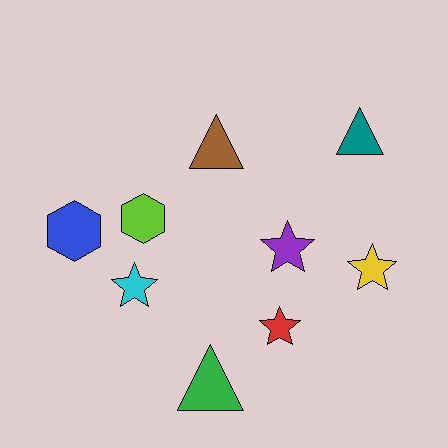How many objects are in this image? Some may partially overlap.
There are 9 objects.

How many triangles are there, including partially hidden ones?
There are 3 triangles.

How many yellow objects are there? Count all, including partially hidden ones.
There is 1 yellow object.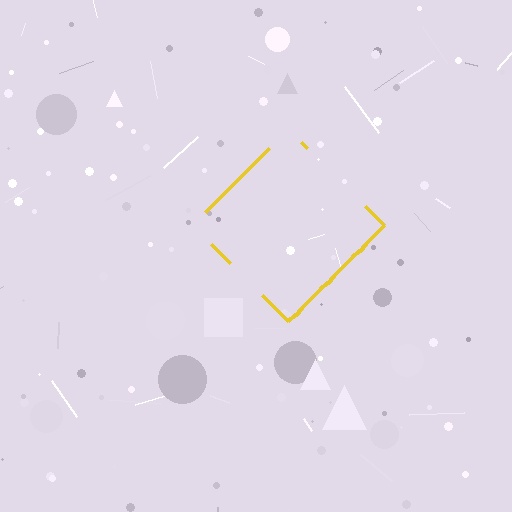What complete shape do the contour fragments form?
The contour fragments form a diamond.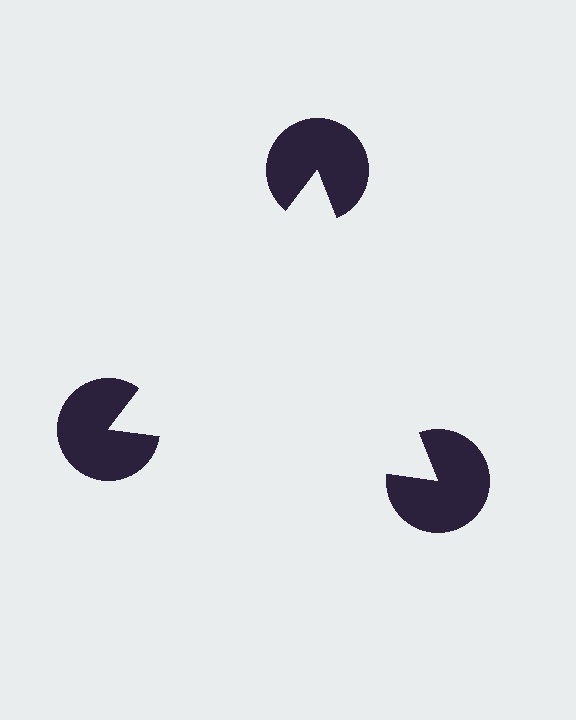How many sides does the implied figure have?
3 sides.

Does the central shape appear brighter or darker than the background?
It typically appears slightly brighter than the background, even though no actual brightness change is drawn.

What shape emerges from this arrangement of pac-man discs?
An illusory triangle — its edges are inferred from the aligned wedge cuts in the pac-man discs, not physically drawn.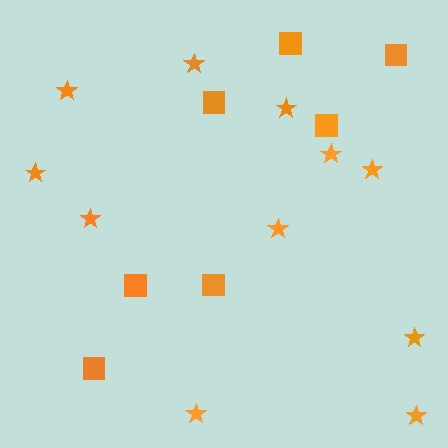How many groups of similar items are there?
There are 2 groups: one group of squares (7) and one group of stars (11).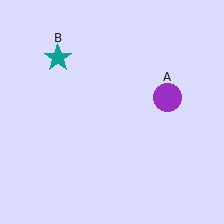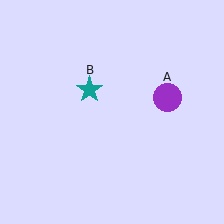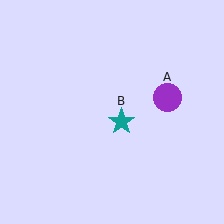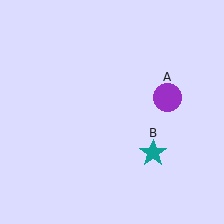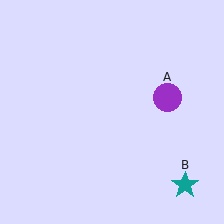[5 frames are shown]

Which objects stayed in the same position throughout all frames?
Purple circle (object A) remained stationary.